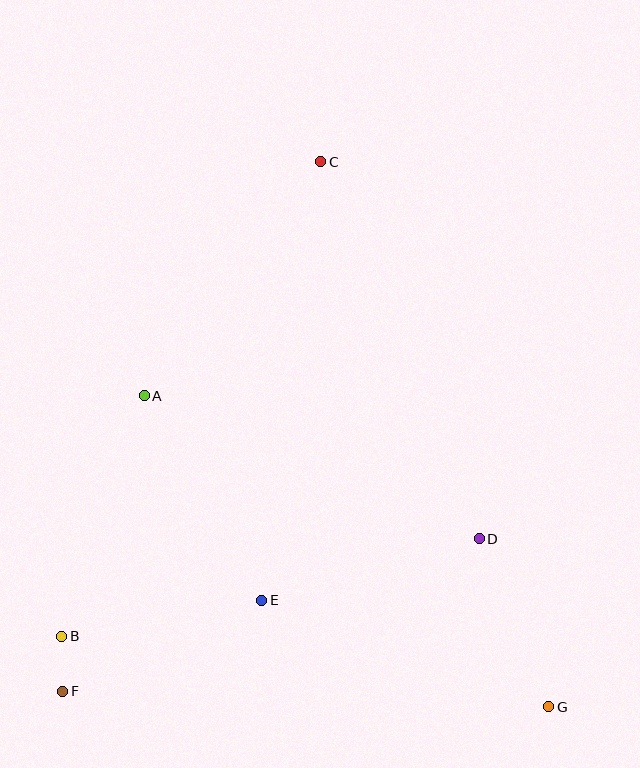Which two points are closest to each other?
Points B and F are closest to each other.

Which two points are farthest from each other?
Points C and G are farthest from each other.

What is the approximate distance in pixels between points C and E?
The distance between C and E is approximately 443 pixels.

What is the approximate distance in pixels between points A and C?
The distance between A and C is approximately 293 pixels.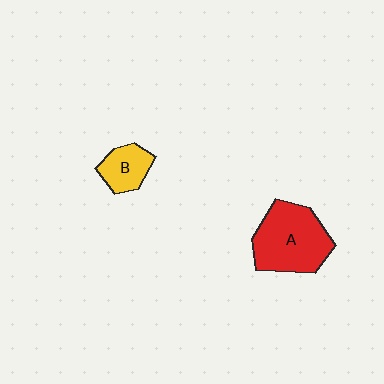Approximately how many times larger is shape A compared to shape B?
Approximately 2.3 times.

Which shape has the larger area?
Shape A (red).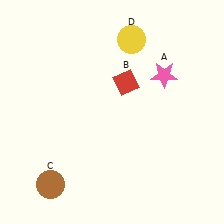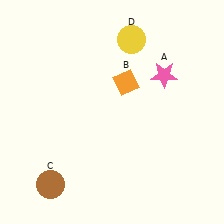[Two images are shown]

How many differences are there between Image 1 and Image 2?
There is 1 difference between the two images.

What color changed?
The diamond (B) changed from red in Image 1 to orange in Image 2.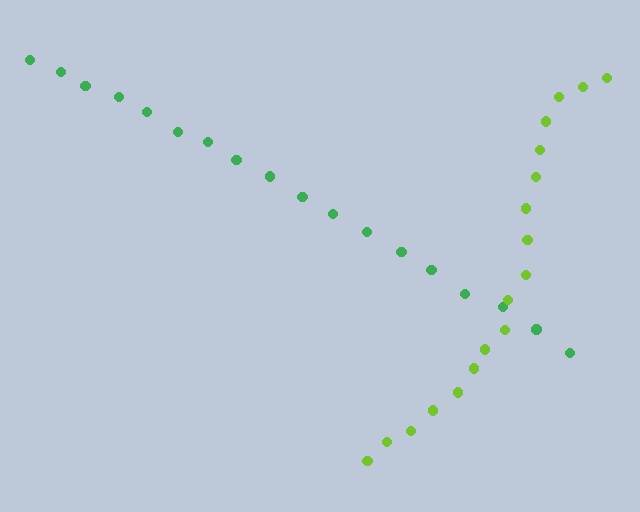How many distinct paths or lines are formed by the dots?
There are 2 distinct paths.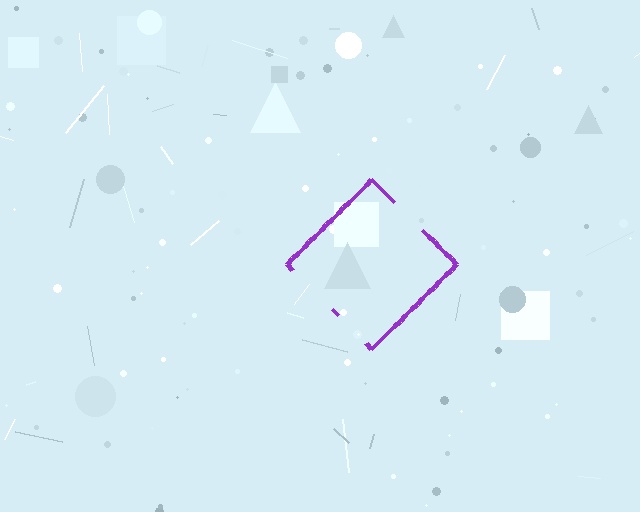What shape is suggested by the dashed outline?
The dashed outline suggests a diamond.